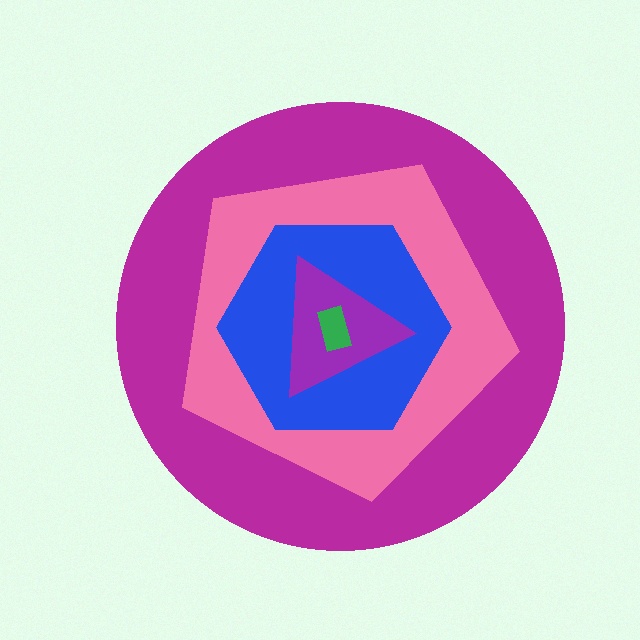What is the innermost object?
The green rectangle.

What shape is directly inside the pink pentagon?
The blue hexagon.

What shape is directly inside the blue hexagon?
The purple triangle.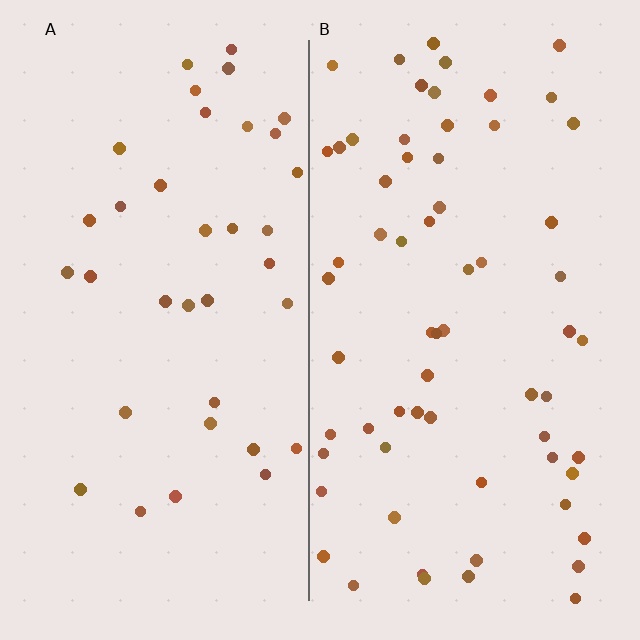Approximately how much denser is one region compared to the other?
Approximately 1.8× — region B over region A.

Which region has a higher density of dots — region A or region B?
B (the right).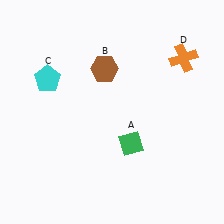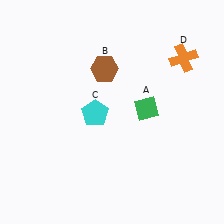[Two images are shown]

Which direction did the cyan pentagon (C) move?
The cyan pentagon (C) moved right.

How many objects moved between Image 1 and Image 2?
2 objects moved between the two images.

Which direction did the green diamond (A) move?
The green diamond (A) moved up.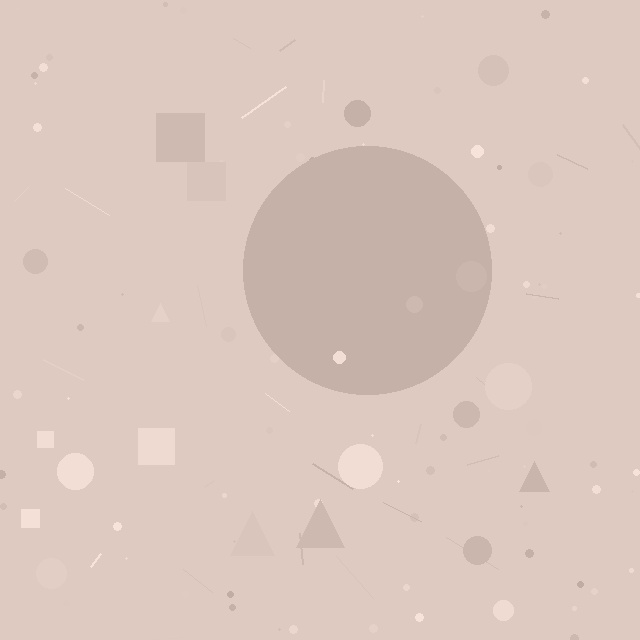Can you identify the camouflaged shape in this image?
The camouflaged shape is a circle.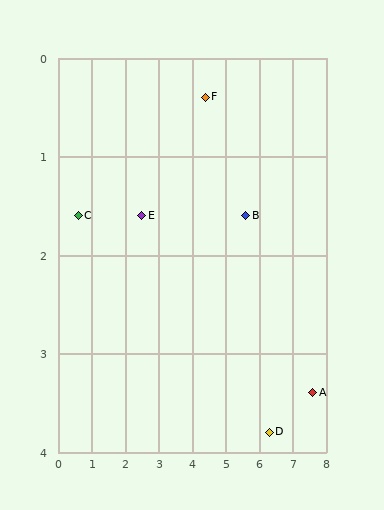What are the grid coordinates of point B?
Point B is at approximately (5.6, 1.6).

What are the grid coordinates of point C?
Point C is at approximately (0.6, 1.6).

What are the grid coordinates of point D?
Point D is at approximately (6.3, 3.8).